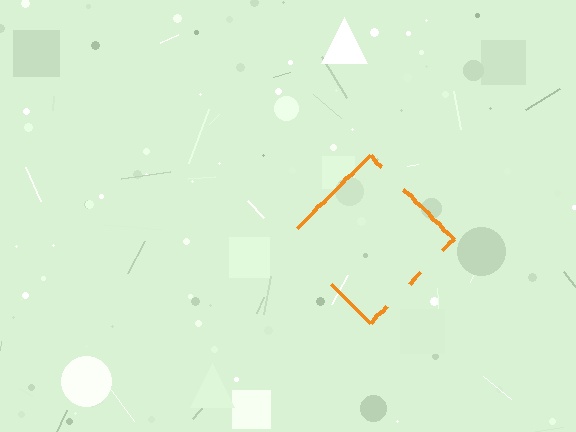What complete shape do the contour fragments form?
The contour fragments form a diamond.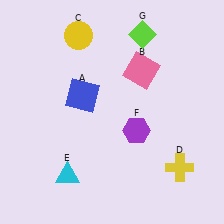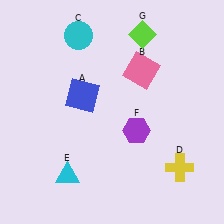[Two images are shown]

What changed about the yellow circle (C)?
In Image 1, C is yellow. In Image 2, it changed to cyan.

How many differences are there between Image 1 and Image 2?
There is 1 difference between the two images.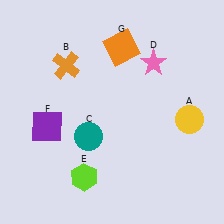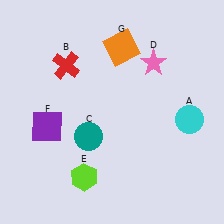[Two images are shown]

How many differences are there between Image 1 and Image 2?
There are 2 differences between the two images.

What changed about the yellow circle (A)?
In Image 1, A is yellow. In Image 2, it changed to cyan.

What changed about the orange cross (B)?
In Image 1, B is orange. In Image 2, it changed to red.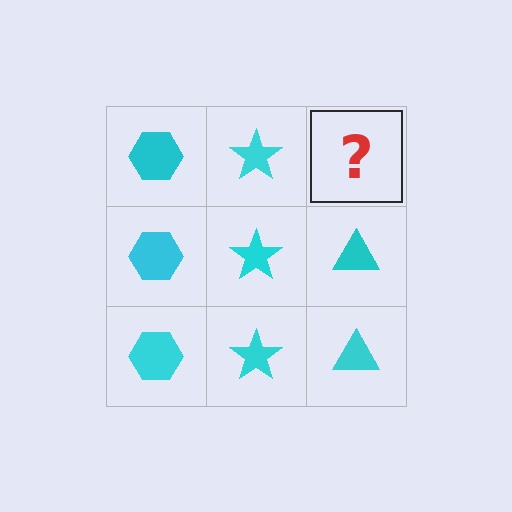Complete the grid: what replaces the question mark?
The question mark should be replaced with a cyan triangle.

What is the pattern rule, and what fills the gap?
The rule is that each column has a consistent shape. The gap should be filled with a cyan triangle.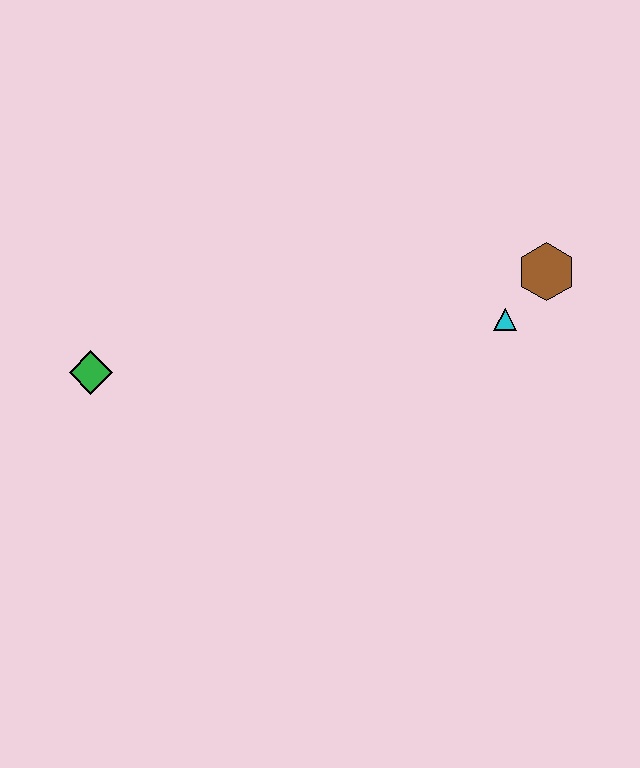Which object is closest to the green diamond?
The cyan triangle is closest to the green diamond.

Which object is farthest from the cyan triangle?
The green diamond is farthest from the cyan triangle.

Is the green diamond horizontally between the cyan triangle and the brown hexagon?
No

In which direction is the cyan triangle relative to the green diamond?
The cyan triangle is to the right of the green diamond.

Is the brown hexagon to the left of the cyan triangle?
No